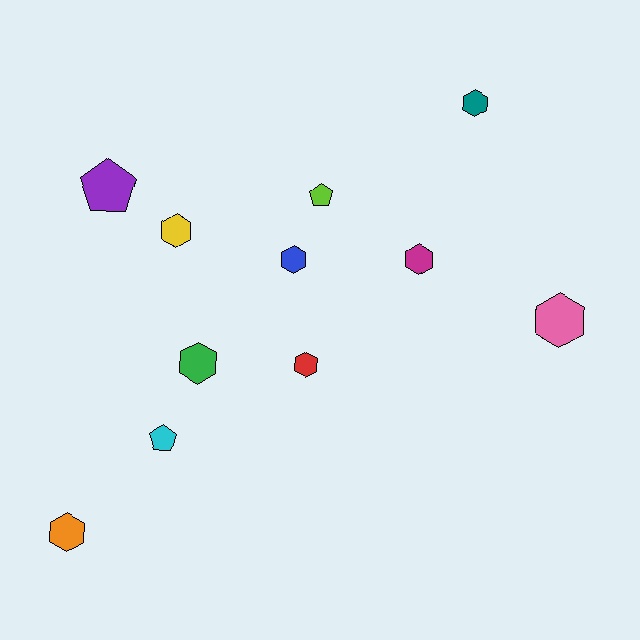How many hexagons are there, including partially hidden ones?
There are 8 hexagons.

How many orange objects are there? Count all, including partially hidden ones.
There is 1 orange object.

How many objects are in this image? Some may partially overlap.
There are 11 objects.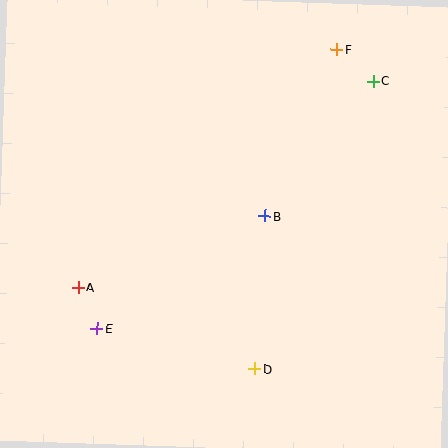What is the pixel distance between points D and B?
The distance between D and B is 153 pixels.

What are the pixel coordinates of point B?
Point B is at (265, 216).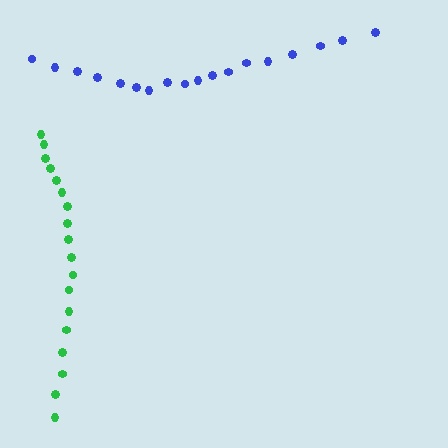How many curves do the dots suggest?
There are 2 distinct paths.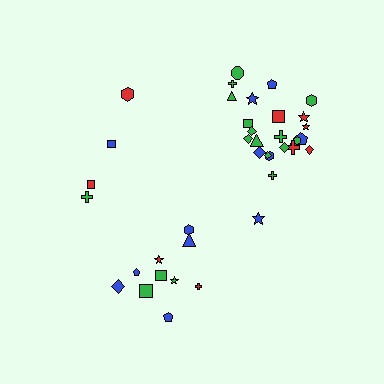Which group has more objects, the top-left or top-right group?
The top-right group.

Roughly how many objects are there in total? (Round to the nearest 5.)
Roughly 40 objects in total.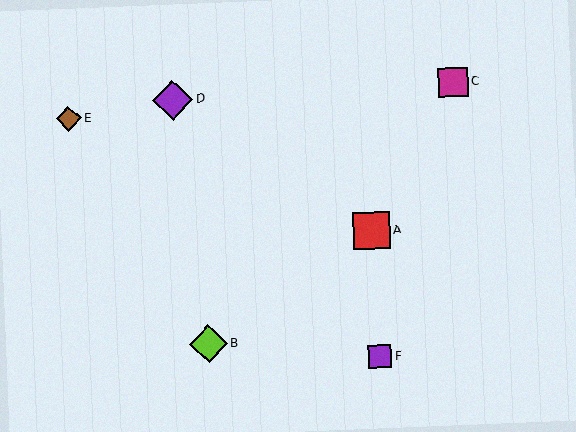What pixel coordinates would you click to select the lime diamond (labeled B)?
Click at (209, 344) to select the lime diamond B.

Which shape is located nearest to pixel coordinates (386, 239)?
The red square (labeled A) at (372, 231) is nearest to that location.